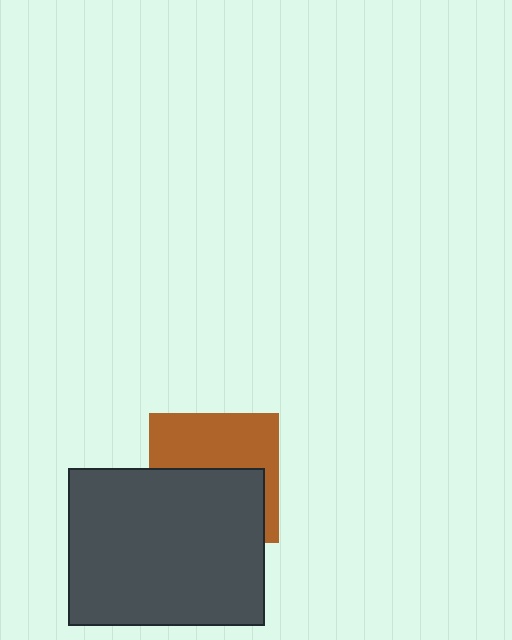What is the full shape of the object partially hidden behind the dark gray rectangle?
The partially hidden object is a brown square.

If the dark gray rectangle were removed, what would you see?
You would see the complete brown square.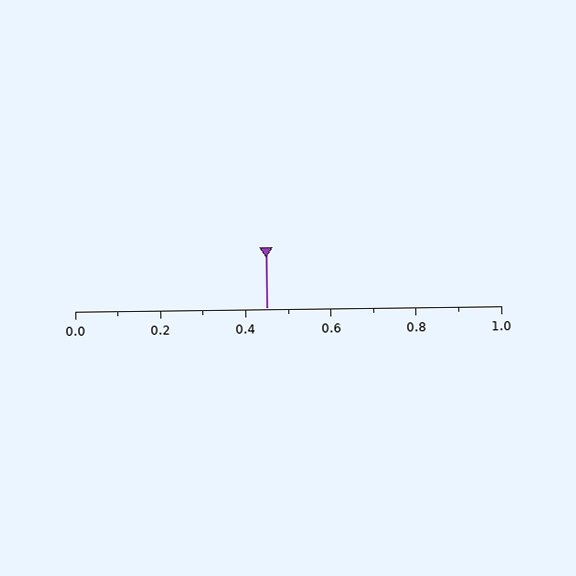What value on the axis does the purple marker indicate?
The marker indicates approximately 0.45.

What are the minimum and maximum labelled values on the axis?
The axis runs from 0.0 to 1.0.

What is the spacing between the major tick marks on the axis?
The major ticks are spaced 0.2 apart.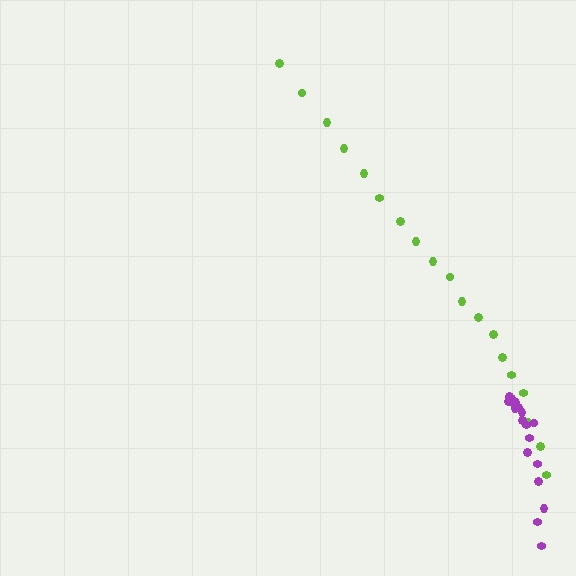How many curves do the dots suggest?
There are 2 distinct paths.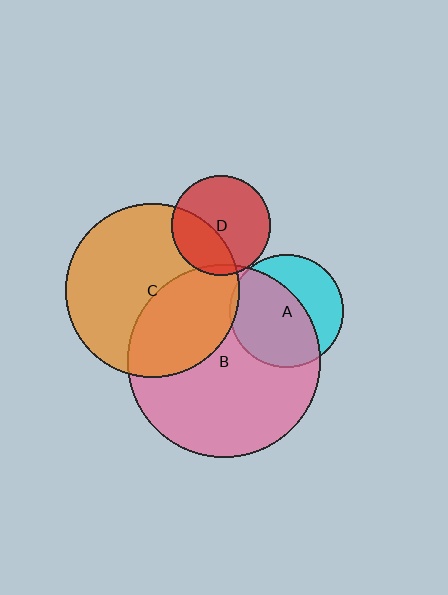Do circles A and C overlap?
Yes.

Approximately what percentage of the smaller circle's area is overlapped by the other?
Approximately 5%.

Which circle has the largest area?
Circle B (pink).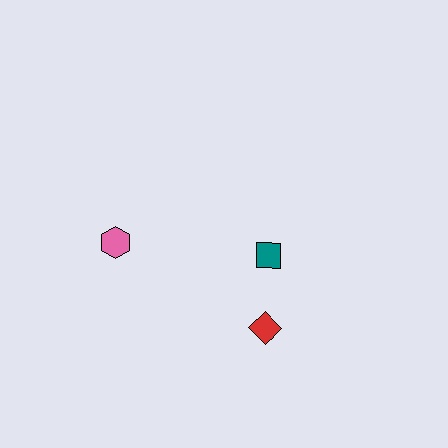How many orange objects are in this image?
There are no orange objects.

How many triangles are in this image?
There are no triangles.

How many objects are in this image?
There are 3 objects.